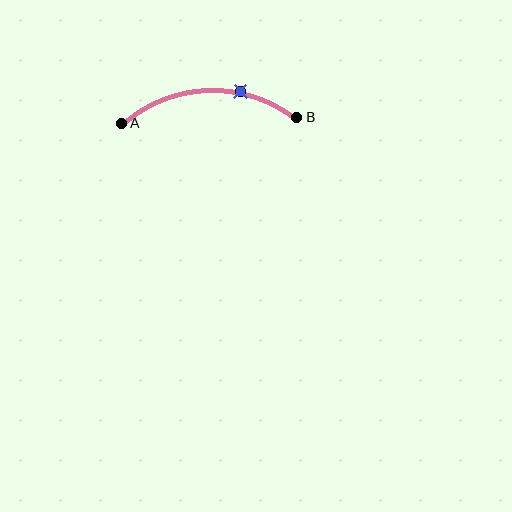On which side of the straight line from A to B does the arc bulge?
The arc bulges above the straight line connecting A and B.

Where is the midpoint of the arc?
The arc midpoint is the point on the curve farthest from the straight line joining A and B. It sits above that line.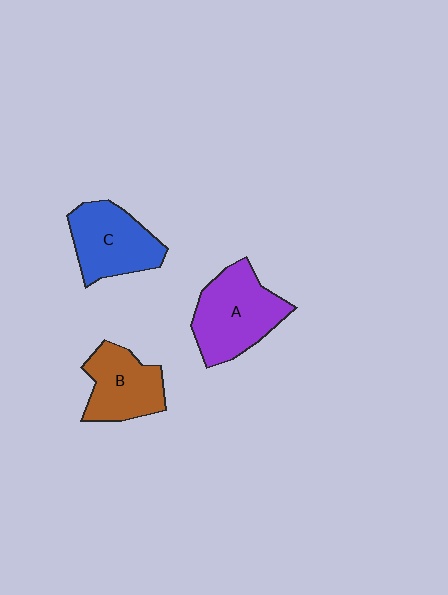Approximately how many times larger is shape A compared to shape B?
Approximately 1.3 times.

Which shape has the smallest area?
Shape B (brown).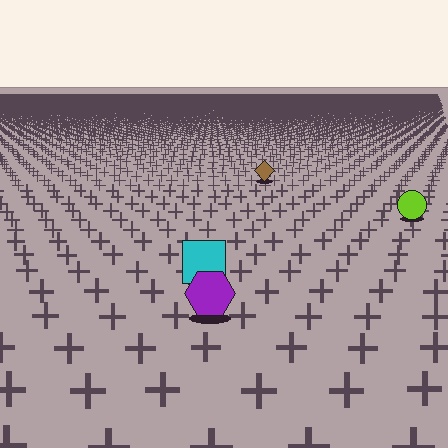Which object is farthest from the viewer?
The brown diamond is farthest from the viewer. It appears smaller and the ground texture around it is denser.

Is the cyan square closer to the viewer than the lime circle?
Yes. The cyan square is closer — you can tell from the texture gradient: the ground texture is coarser near it.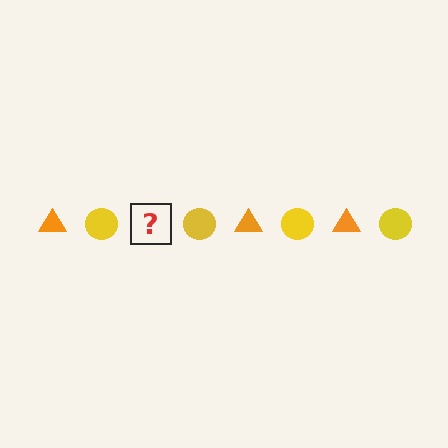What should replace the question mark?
The question mark should be replaced with an orange triangle.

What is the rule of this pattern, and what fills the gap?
The rule is that the pattern alternates between orange triangle and yellow circle. The gap should be filled with an orange triangle.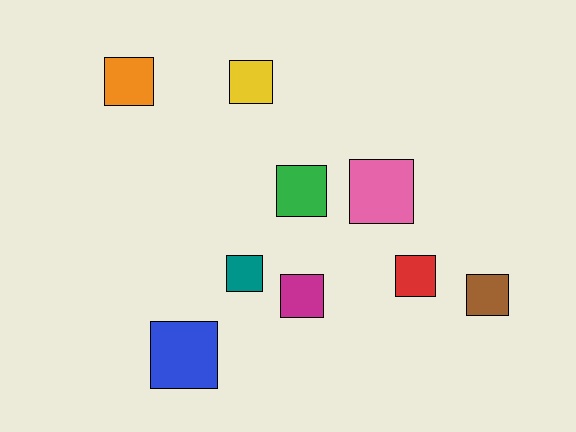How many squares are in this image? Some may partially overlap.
There are 9 squares.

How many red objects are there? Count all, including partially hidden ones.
There is 1 red object.